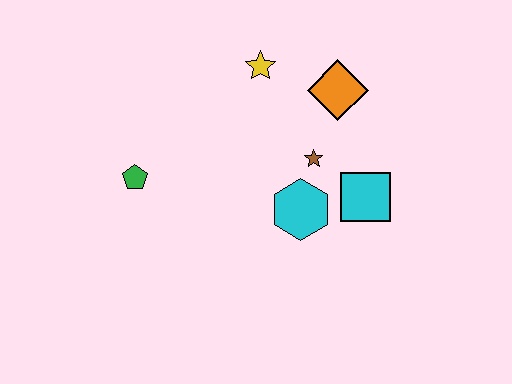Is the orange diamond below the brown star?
No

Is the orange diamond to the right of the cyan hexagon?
Yes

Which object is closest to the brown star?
The cyan hexagon is closest to the brown star.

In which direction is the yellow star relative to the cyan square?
The yellow star is above the cyan square.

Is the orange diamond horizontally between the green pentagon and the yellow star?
No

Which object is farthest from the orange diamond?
The green pentagon is farthest from the orange diamond.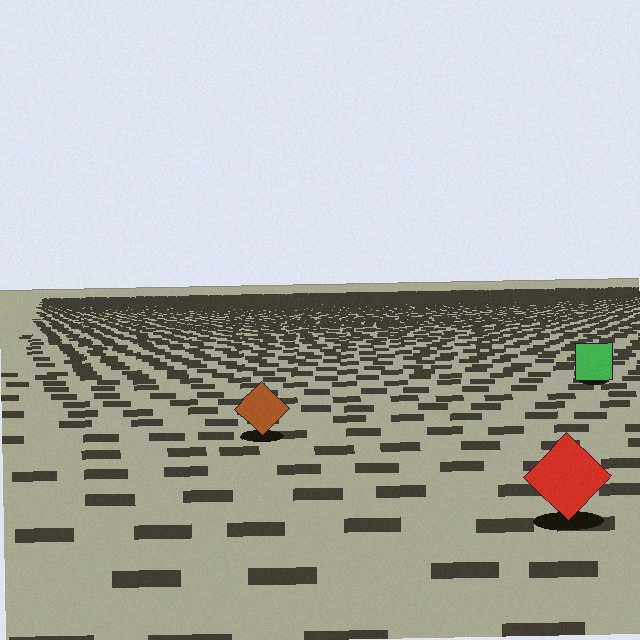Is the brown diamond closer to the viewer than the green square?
Yes. The brown diamond is closer — you can tell from the texture gradient: the ground texture is coarser near it.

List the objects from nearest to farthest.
From nearest to farthest: the red diamond, the brown diamond, the green square.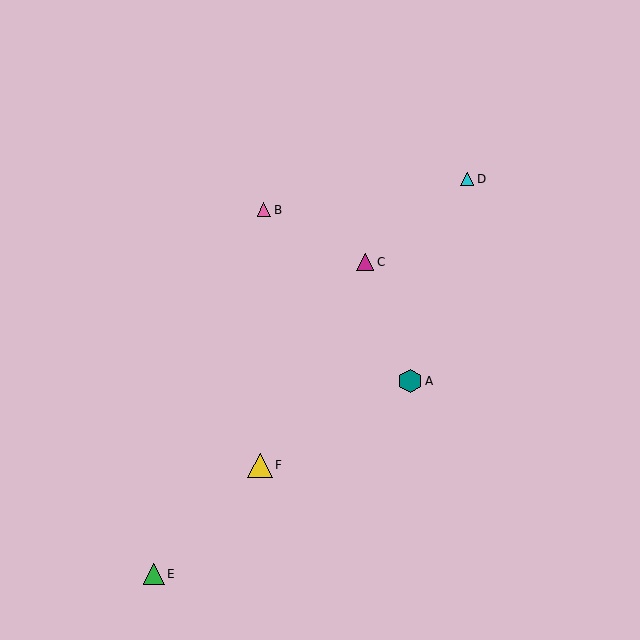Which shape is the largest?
The yellow triangle (labeled F) is the largest.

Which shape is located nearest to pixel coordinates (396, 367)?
The teal hexagon (labeled A) at (410, 381) is nearest to that location.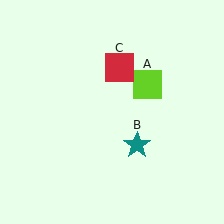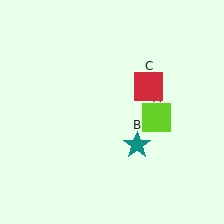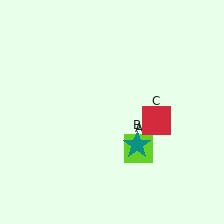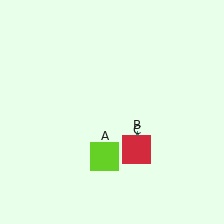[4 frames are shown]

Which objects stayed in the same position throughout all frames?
Teal star (object B) remained stationary.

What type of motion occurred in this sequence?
The lime square (object A), red square (object C) rotated clockwise around the center of the scene.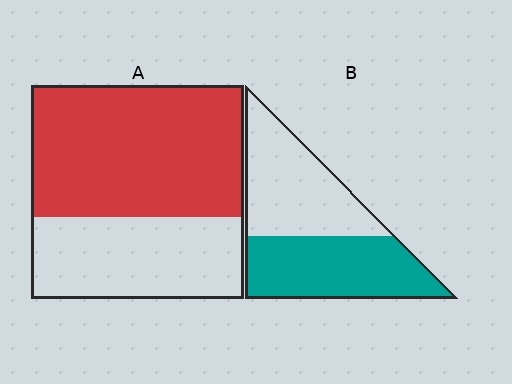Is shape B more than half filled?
Roughly half.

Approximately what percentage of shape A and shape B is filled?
A is approximately 60% and B is approximately 50%.